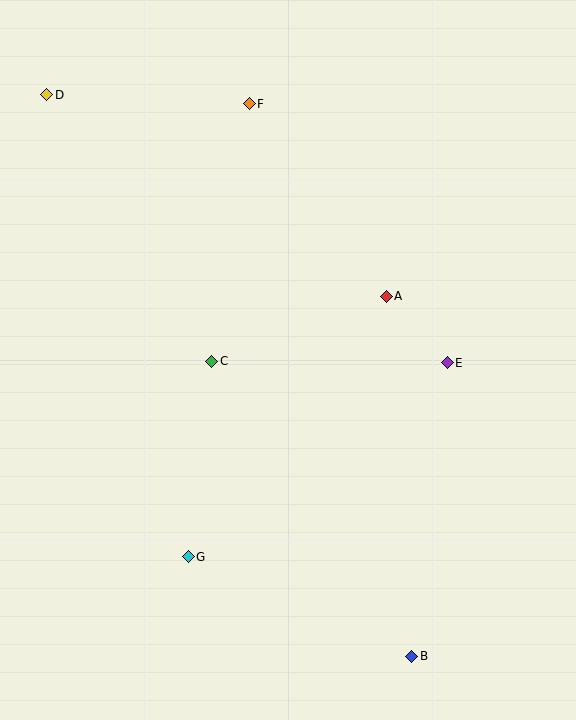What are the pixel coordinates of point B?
Point B is at (412, 656).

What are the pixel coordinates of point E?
Point E is at (447, 363).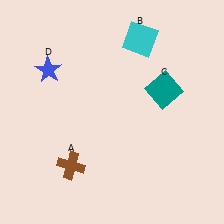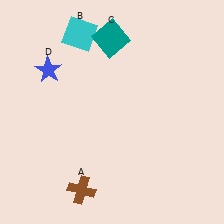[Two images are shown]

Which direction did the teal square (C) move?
The teal square (C) moved left.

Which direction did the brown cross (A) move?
The brown cross (A) moved down.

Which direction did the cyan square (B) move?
The cyan square (B) moved left.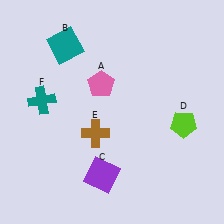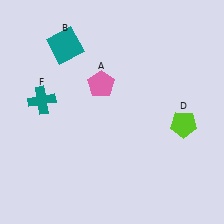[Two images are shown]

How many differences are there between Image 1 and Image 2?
There are 2 differences between the two images.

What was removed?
The purple square (C), the brown cross (E) were removed in Image 2.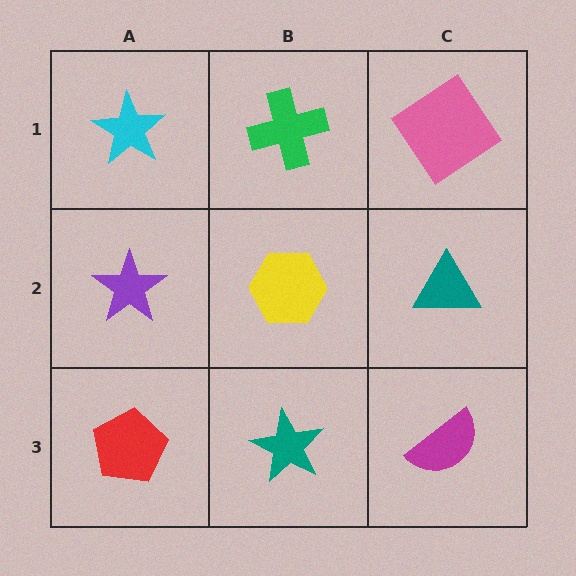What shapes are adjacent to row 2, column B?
A green cross (row 1, column B), a teal star (row 3, column B), a purple star (row 2, column A), a teal triangle (row 2, column C).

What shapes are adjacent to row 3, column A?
A purple star (row 2, column A), a teal star (row 3, column B).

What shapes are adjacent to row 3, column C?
A teal triangle (row 2, column C), a teal star (row 3, column B).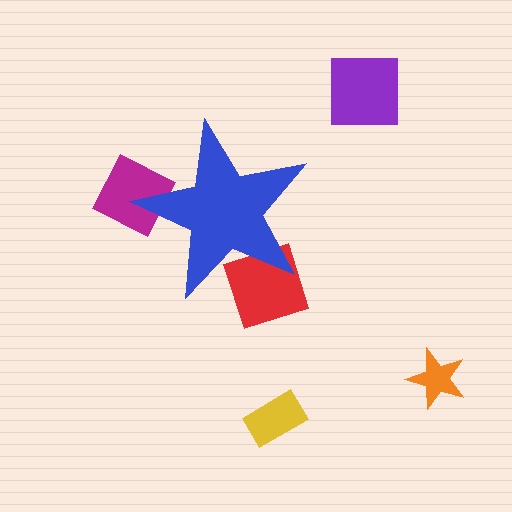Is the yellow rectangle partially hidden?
No, the yellow rectangle is fully visible.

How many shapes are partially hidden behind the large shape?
2 shapes are partially hidden.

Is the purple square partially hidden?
No, the purple square is fully visible.